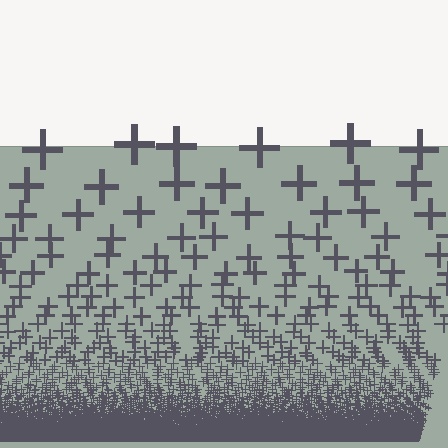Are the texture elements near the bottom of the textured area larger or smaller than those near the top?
Smaller. The gradient is inverted — elements near the bottom are smaller and denser.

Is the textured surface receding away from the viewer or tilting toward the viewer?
The surface appears to tilt toward the viewer. Texture elements get larger and sparser toward the top.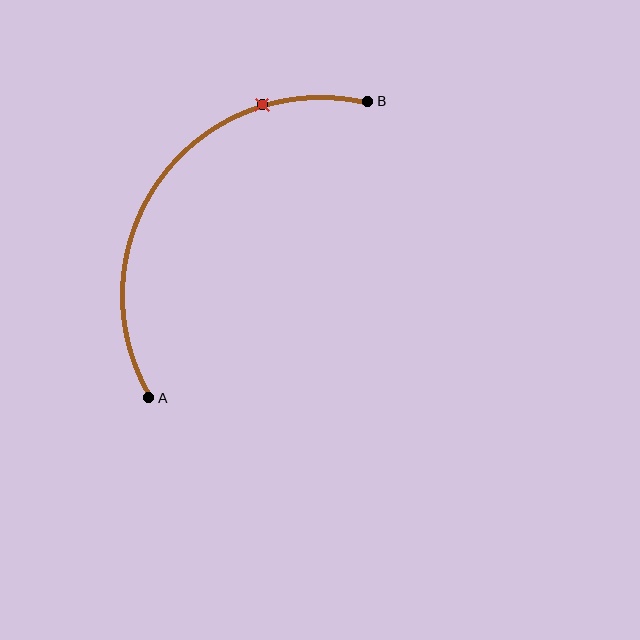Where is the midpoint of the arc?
The arc midpoint is the point on the curve farthest from the straight line joining A and B. It sits above and to the left of that line.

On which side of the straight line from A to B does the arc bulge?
The arc bulges above and to the left of the straight line connecting A and B.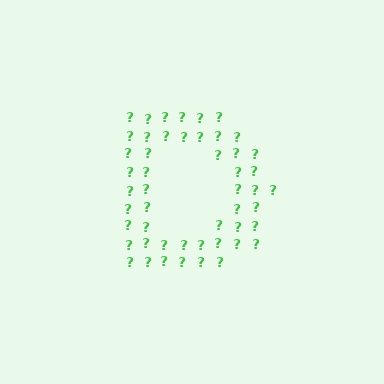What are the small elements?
The small elements are question marks.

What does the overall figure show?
The overall figure shows the letter D.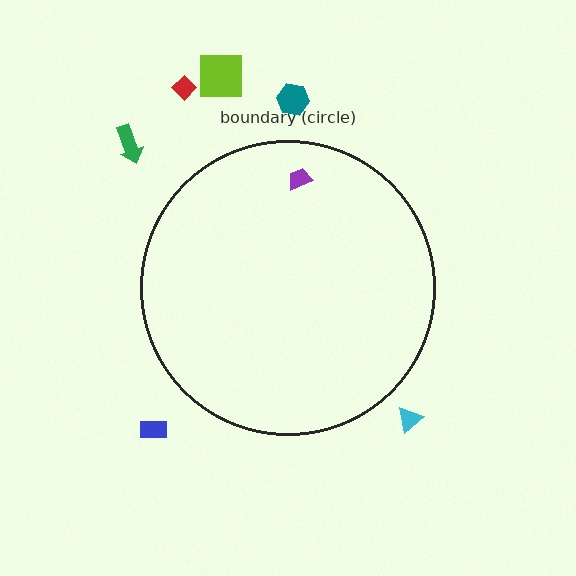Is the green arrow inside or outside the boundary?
Outside.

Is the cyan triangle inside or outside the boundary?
Outside.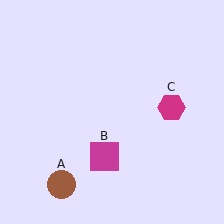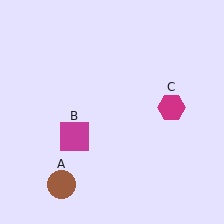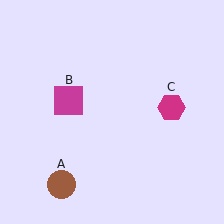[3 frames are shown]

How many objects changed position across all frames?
1 object changed position: magenta square (object B).